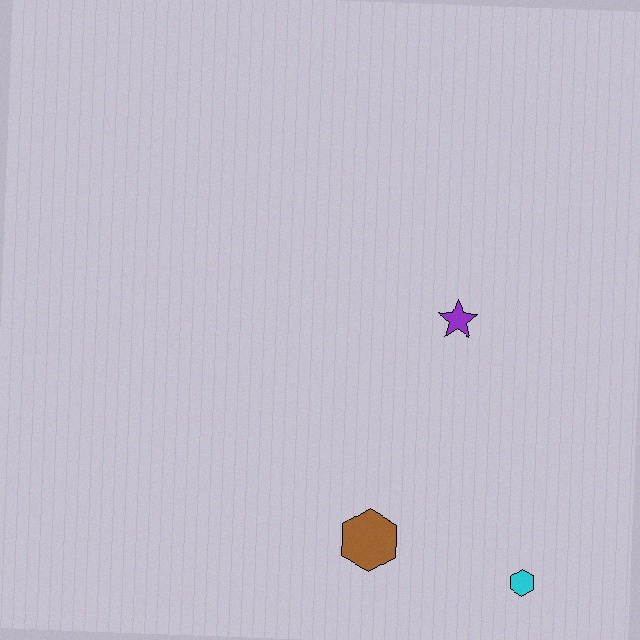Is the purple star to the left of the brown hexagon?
No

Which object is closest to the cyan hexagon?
The brown hexagon is closest to the cyan hexagon.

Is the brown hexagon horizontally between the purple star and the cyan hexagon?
No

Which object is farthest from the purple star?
The cyan hexagon is farthest from the purple star.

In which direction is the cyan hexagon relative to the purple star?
The cyan hexagon is below the purple star.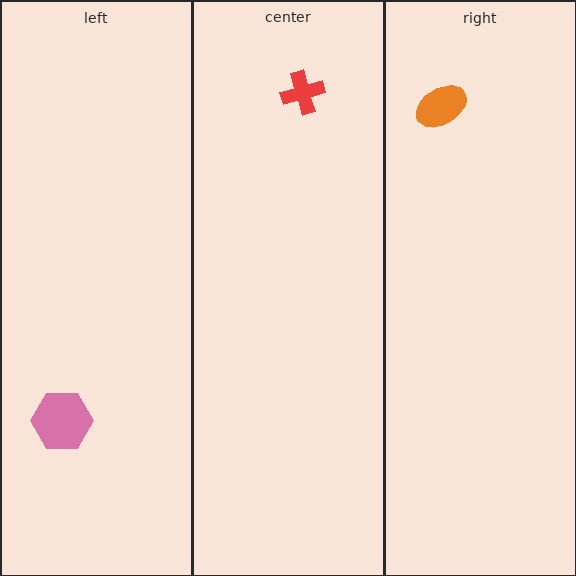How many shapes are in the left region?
1.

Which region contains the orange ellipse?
The right region.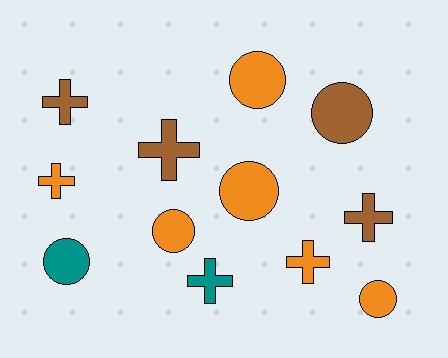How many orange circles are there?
There are 4 orange circles.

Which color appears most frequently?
Orange, with 6 objects.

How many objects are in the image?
There are 12 objects.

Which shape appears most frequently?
Circle, with 6 objects.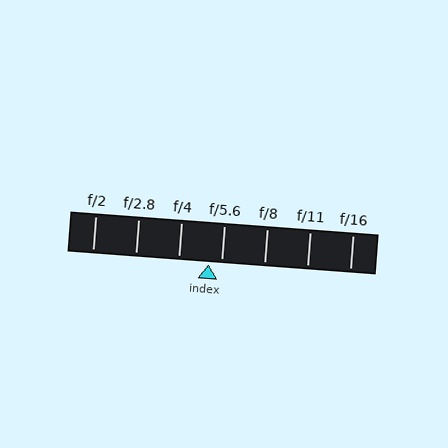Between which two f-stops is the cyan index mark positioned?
The index mark is between f/4 and f/5.6.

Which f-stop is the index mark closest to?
The index mark is closest to f/5.6.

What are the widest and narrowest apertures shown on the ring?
The widest aperture shown is f/2 and the narrowest is f/16.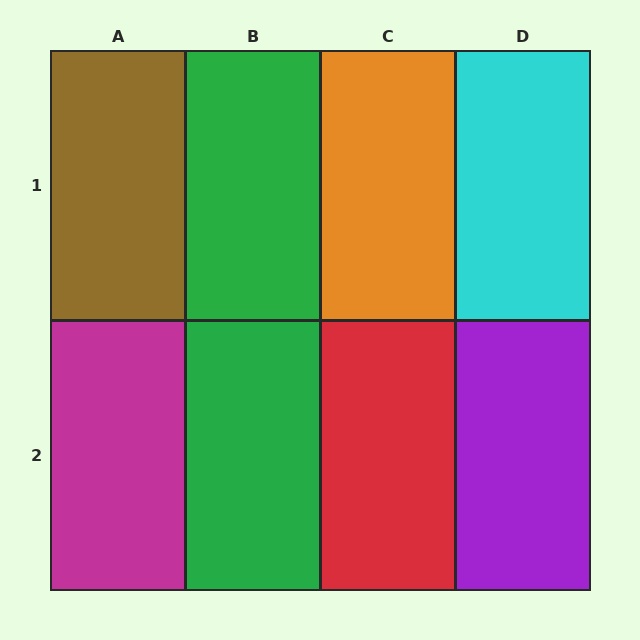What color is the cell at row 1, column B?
Green.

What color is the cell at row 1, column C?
Orange.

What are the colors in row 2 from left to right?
Magenta, green, red, purple.